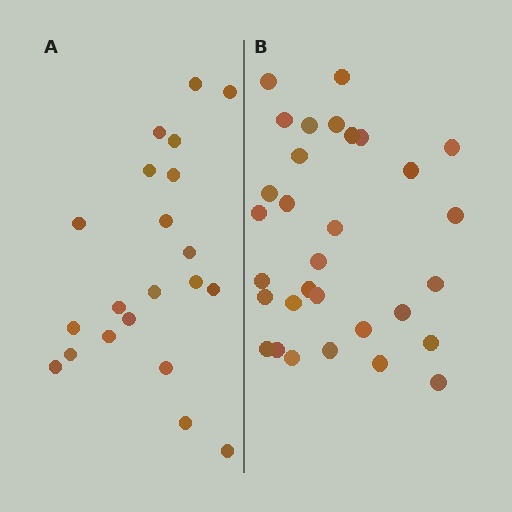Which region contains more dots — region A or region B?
Region B (the right region) has more dots.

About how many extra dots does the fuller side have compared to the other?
Region B has roughly 10 or so more dots than region A.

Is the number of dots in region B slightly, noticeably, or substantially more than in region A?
Region B has substantially more. The ratio is roughly 1.5 to 1.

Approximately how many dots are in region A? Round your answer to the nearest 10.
About 20 dots. (The exact count is 21, which rounds to 20.)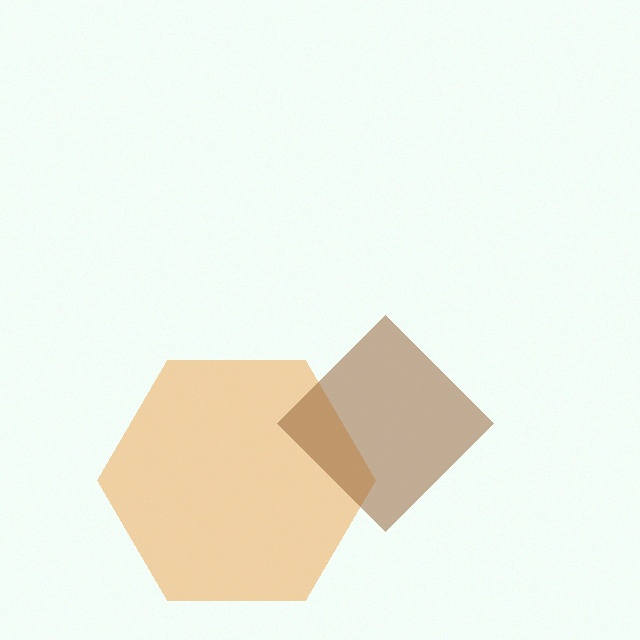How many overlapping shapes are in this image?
There are 2 overlapping shapes in the image.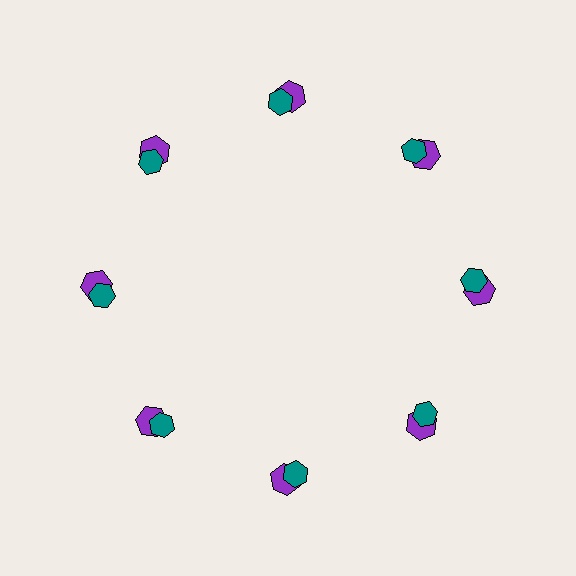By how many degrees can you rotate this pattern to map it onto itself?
The pattern maps onto itself every 45 degrees of rotation.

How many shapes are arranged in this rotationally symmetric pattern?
There are 16 shapes, arranged in 8 groups of 2.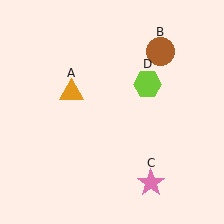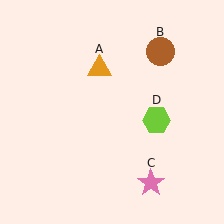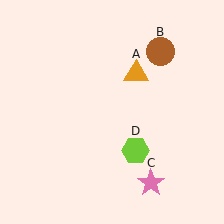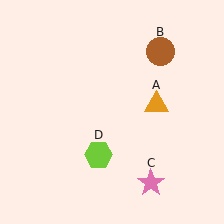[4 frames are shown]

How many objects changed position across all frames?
2 objects changed position: orange triangle (object A), lime hexagon (object D).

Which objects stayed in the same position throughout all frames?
Brown circle (object B) and pink star (object C) remained stationary.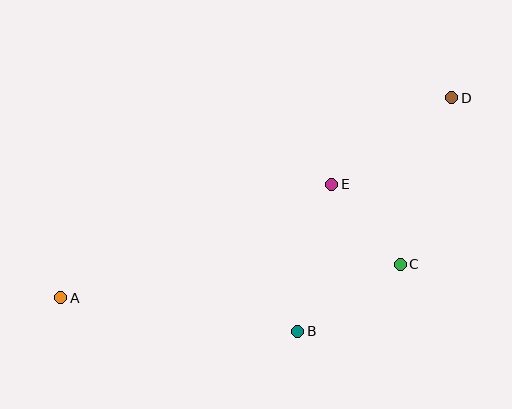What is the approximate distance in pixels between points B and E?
The distance between B and E is approximately 151 pixels.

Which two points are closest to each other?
Points C and E are closest to each other.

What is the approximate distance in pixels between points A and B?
The distance between A and B is approximately 239 pixels.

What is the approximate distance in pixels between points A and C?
The distance between A and C is approximately 341 pixels.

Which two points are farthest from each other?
Points A and D are farthest from each other.